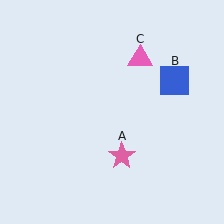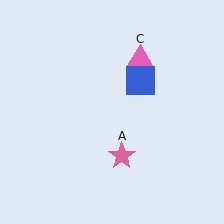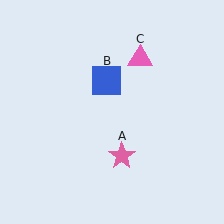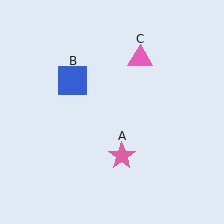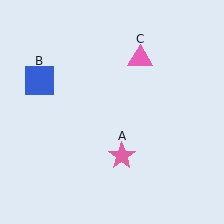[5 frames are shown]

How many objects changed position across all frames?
1 object changed position: blue square (object B).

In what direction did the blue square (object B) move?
The blue square (object B) moved left.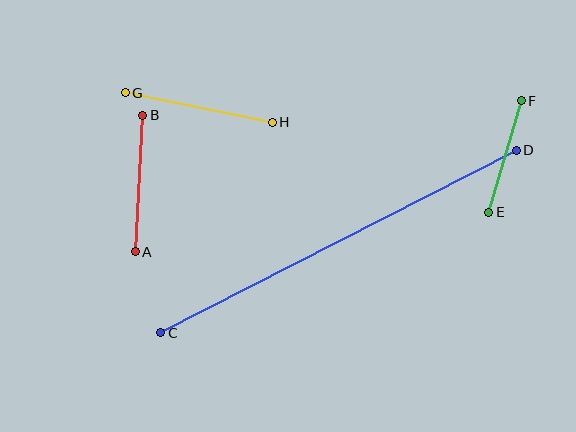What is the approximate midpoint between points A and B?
The midpoint is at approximately (139, 183) pixels.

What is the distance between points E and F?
The distance is approximately 116 pixels.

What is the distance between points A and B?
The distance is approximately 136 pixels.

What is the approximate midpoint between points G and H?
The midpoint is at approximately (199, 107) pixels.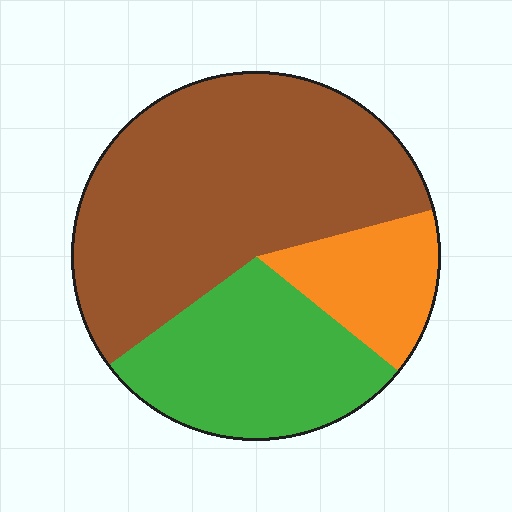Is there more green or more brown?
Brown.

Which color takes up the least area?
Orange, at roughly 15%.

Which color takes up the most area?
Brown, at roughly 55%.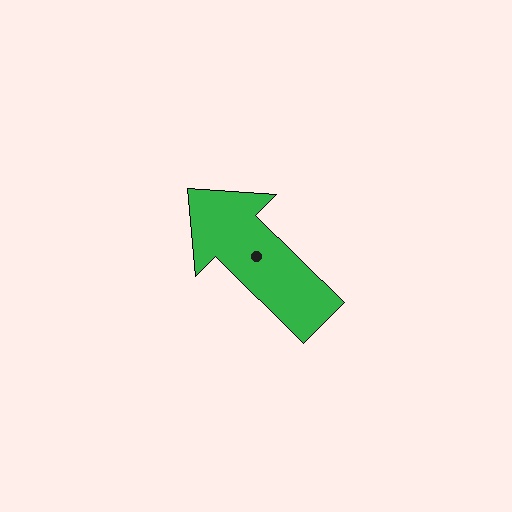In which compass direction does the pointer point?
Northwest.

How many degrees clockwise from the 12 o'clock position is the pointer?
Approximately 315 degrees.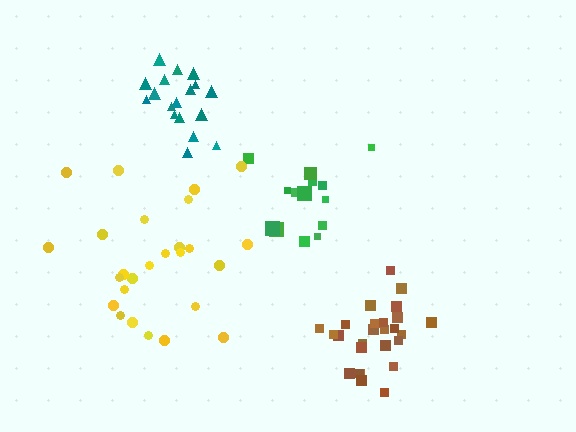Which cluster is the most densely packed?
Brown.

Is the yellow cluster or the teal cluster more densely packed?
Teal.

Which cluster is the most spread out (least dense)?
Yellow.